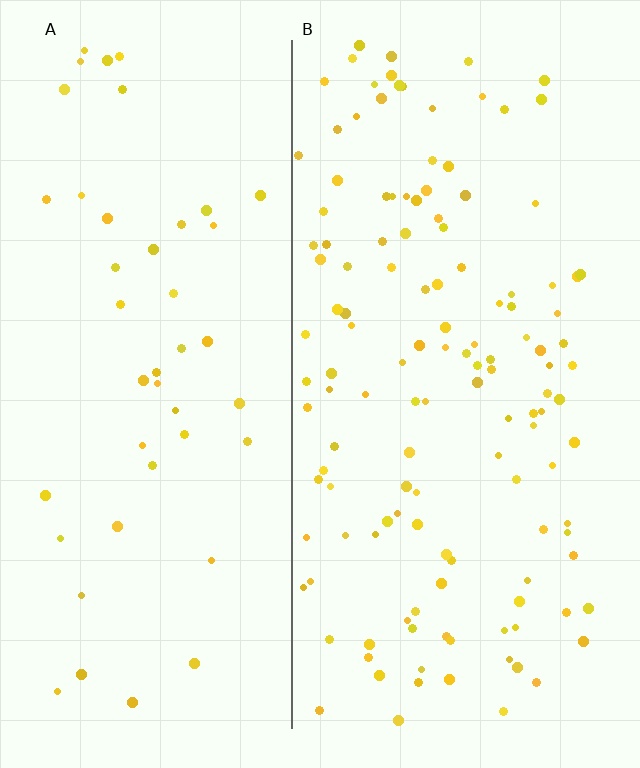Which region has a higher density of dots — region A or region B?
B (the right).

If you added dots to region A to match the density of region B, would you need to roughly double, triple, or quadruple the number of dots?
Approximately triple.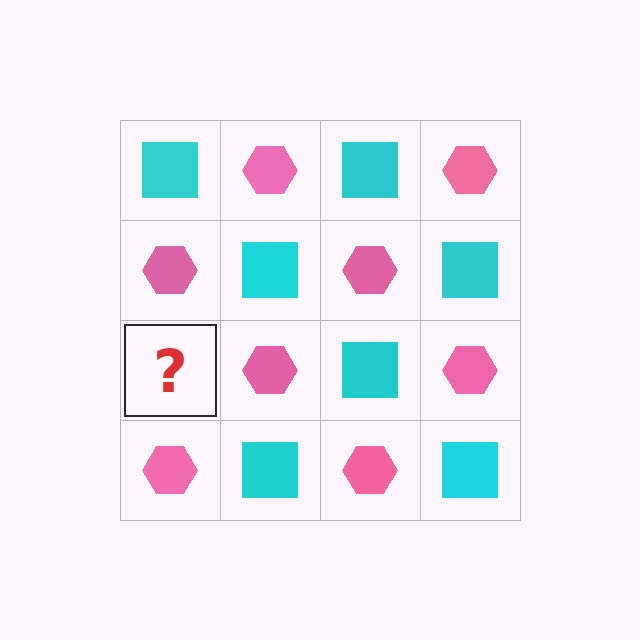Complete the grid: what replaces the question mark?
The question mark should be replaced with a cyan square.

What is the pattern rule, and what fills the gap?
The rule is that it alternates cyan square and pink hexagon in a checkerboard pattern. The gap should be filled with a cyan square.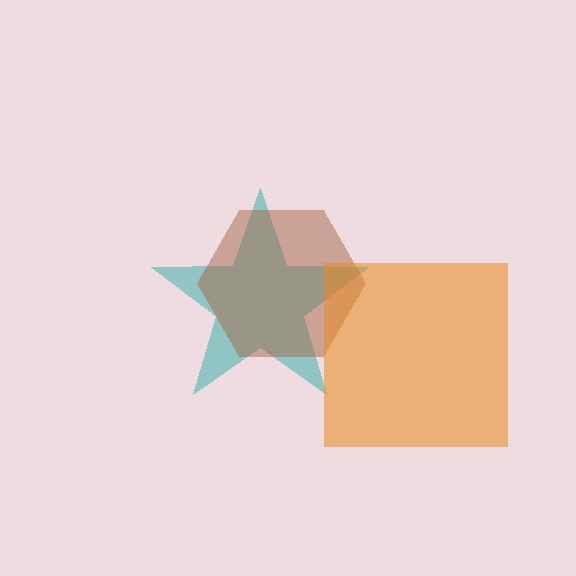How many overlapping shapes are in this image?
There are 3 overlapping shapes in the image.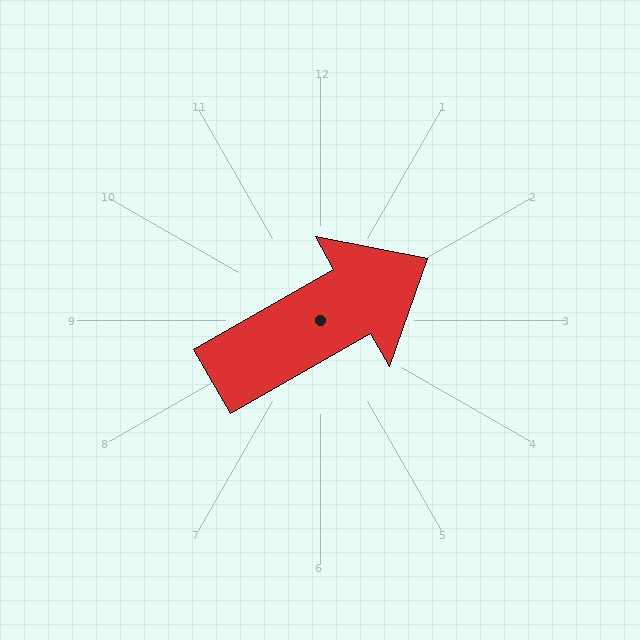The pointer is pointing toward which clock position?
Roughly 2 o'clock.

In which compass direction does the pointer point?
Northeast.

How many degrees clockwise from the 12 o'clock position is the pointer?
Approximately 60 degrees.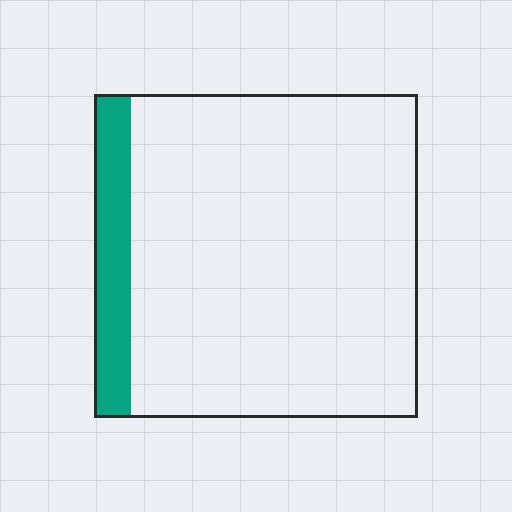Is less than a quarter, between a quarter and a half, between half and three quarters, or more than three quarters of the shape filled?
Less than a quarter.